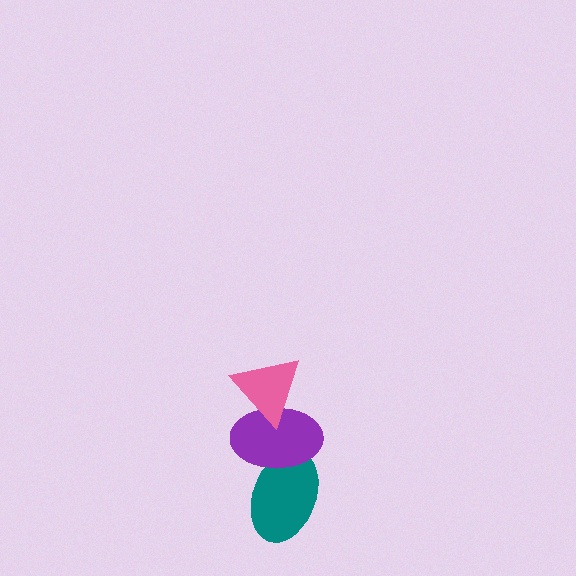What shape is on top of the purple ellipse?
The pink triangle is on top of the purple ellipse.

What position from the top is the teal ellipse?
The teal ellipse is 3rd from the top.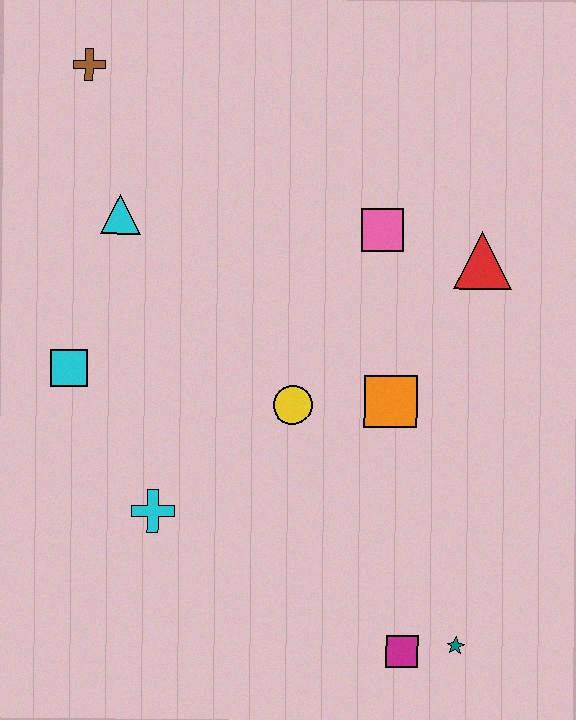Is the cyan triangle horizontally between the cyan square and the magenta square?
Yes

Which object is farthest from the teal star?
The brown cross is farthest from the teal star.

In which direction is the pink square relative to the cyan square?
The pink square is to the right of the cyan square.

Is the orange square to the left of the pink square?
No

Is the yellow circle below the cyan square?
Yes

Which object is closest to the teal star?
The magenta square is closest to the teal star.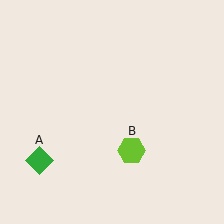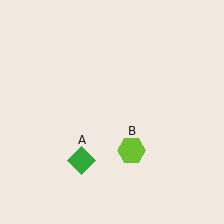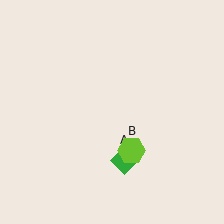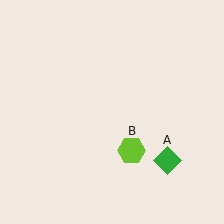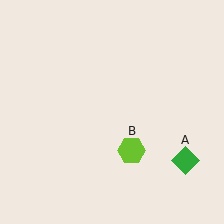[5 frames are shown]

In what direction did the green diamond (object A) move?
The green diamond (object A) moved right.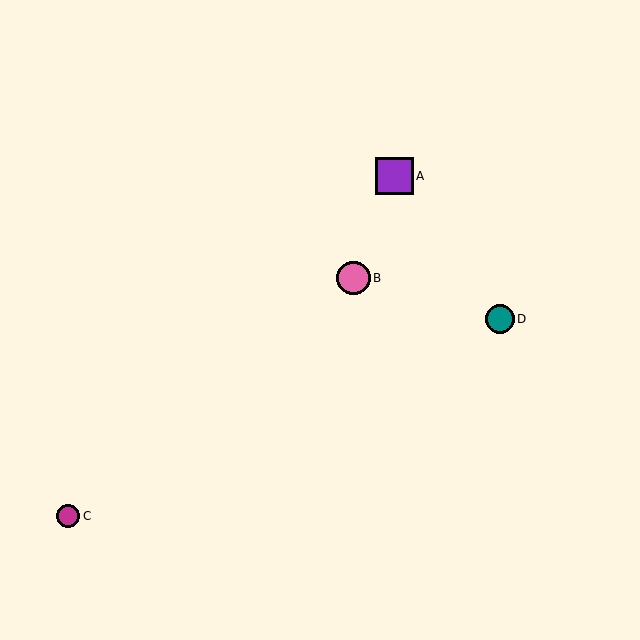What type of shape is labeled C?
Shape C is a magenta circle.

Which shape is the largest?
The purple square (labeled A) is the largest.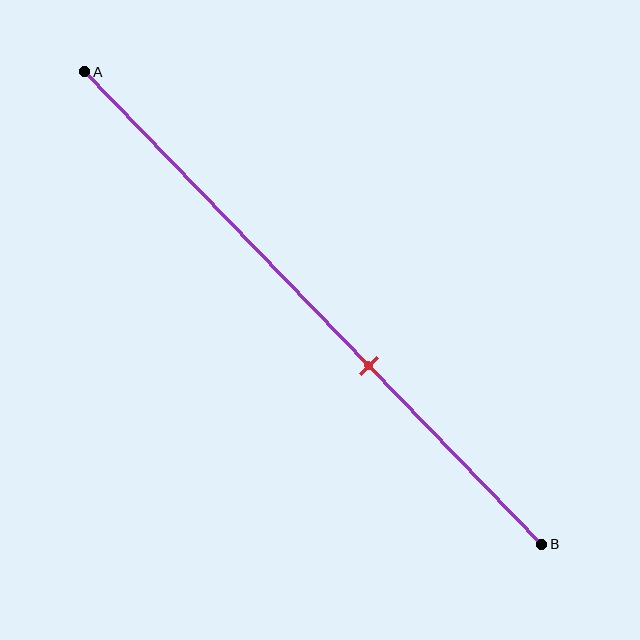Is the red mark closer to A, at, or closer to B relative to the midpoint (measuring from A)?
The red mark is closer to point B than the midpoint of segment AB.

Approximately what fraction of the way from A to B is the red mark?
The red mark is approximately 60% of the way from A to B.